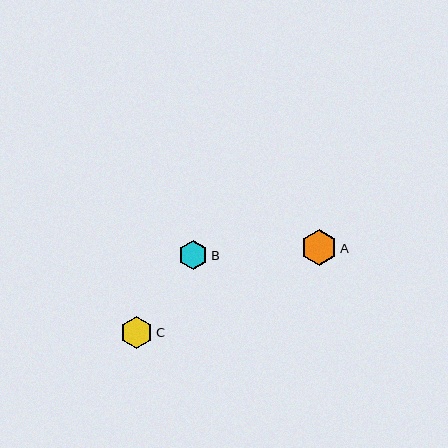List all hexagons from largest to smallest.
From largest to smallest: A, C, B.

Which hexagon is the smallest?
Hexagon B is the smallest with a size of approximately 29 pixels.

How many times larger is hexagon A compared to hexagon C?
Hexagon A is approximately 1.1 times the size of hexagon C.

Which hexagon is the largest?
Hexagon A is the largest with a size of approximately 36 pixels.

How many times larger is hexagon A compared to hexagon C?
Hexagon A is approximately 1.1 times the size of hexagon C.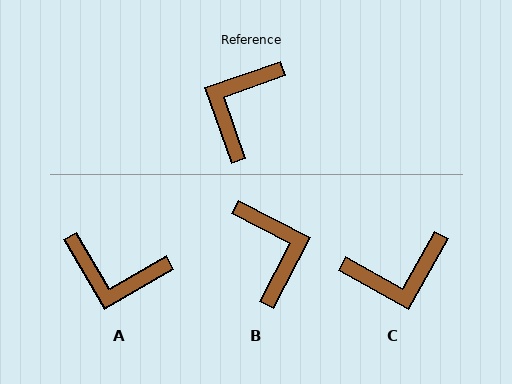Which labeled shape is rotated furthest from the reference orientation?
B, about 137 degrees away.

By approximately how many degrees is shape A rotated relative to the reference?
Approximately 101 degrees counter-clockwise.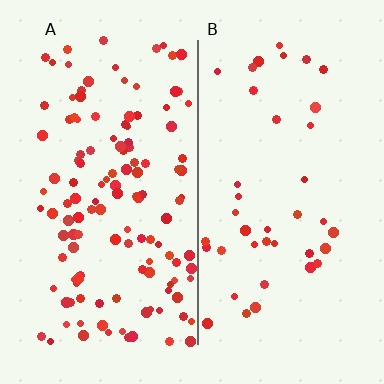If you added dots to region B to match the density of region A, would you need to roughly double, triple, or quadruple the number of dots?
Approximately triple.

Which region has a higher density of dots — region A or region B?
A (the left).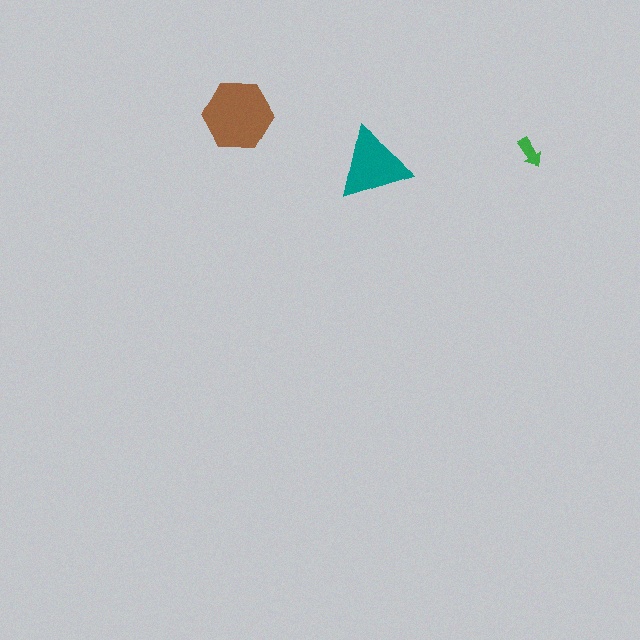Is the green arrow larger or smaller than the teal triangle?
Smaller.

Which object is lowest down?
The teal triangle is bottommost.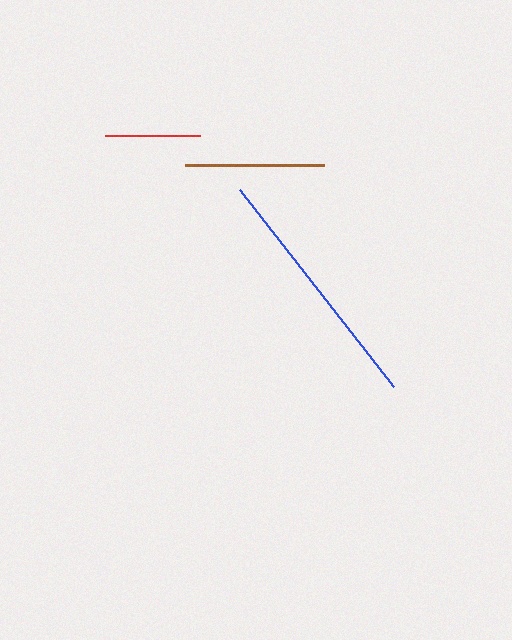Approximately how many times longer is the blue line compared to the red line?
The blue line is approximately 2.6 times the length of the red line.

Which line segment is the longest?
The blue line is the longest at approximately 251 pixels.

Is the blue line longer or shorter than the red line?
The blue line is longer than the red line.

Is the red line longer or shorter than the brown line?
The brown line is longer than the red line.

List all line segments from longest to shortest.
From longest to shortest: blue, brown, red.